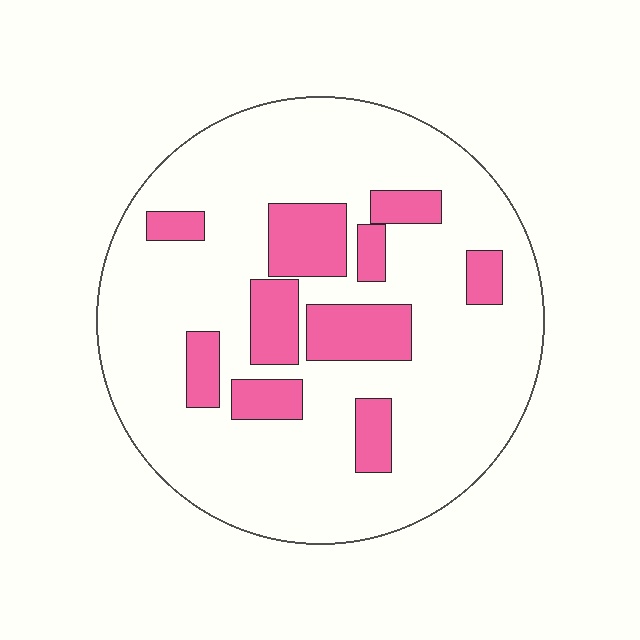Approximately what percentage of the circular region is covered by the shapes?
Approximately 20%.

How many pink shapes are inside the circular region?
10.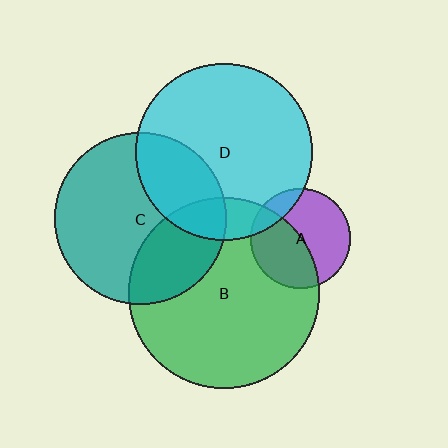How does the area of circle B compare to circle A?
Approximately 3.6 times.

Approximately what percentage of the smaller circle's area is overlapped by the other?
Approximately 45%.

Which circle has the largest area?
Circle B (green).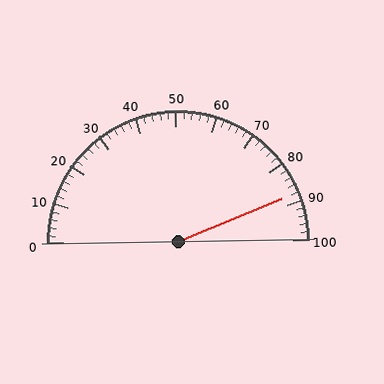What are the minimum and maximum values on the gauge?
The gauge ranges from 0 to 100.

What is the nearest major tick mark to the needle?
The nearest major tick mark is 90.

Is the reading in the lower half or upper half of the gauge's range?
The reading is in the upper half of the range (0 to 100).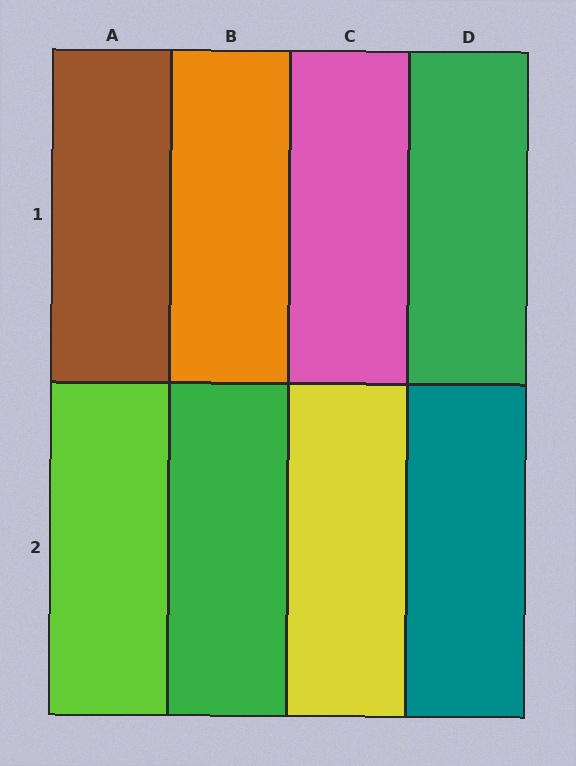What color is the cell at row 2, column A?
Lime.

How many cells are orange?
1 cell is orange.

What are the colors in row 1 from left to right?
Brown, orange, pink, green.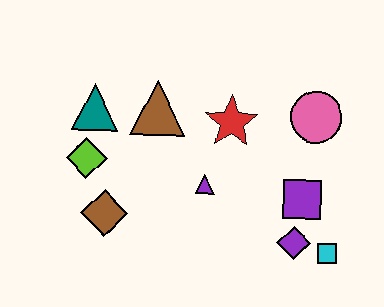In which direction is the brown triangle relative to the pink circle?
The brown triangle is to the left of the pink circle.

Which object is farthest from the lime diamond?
The cyan square is farthest from the lime diamond.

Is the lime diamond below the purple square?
No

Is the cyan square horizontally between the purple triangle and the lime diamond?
No